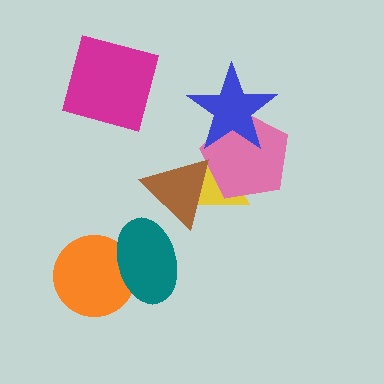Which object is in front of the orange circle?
The teal ellipse is in front of the orange circle.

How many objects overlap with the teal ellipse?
1 object overlaps with the teal ellipse.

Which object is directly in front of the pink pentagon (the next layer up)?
The brown triangle is directly in front of the pink pentagon.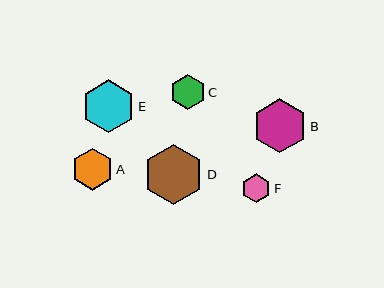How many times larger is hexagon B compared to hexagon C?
Hexagon B is approximately 1.5 times the size of hexagon C.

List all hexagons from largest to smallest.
From largest to smallest: D, B, E, A, C, F.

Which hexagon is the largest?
Hexagon D is the largest with a size of approximately 60 pixels.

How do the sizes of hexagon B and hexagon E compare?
Hexagon B and hexagon E are approximately the same size.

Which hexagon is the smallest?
Hexagon F is the smallest with a size of approximately 29 pixels.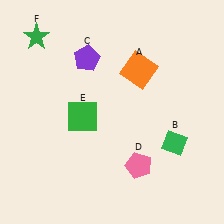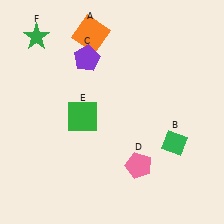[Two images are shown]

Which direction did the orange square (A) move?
The orange square (A) moved left.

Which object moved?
The orange square (A) moved left.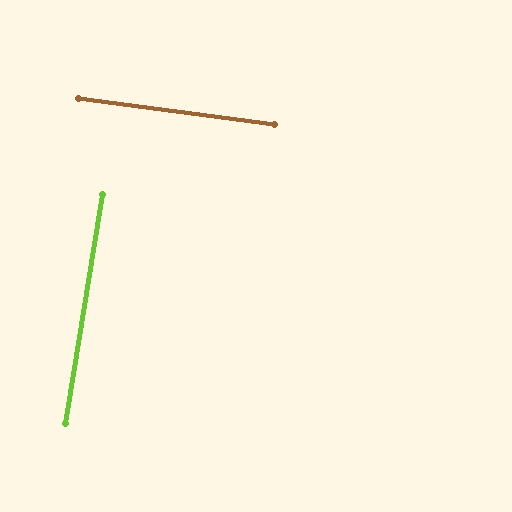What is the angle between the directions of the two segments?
Approximately 88 degrees.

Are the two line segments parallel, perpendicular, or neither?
Perpendicular — they meet at approximately 88°.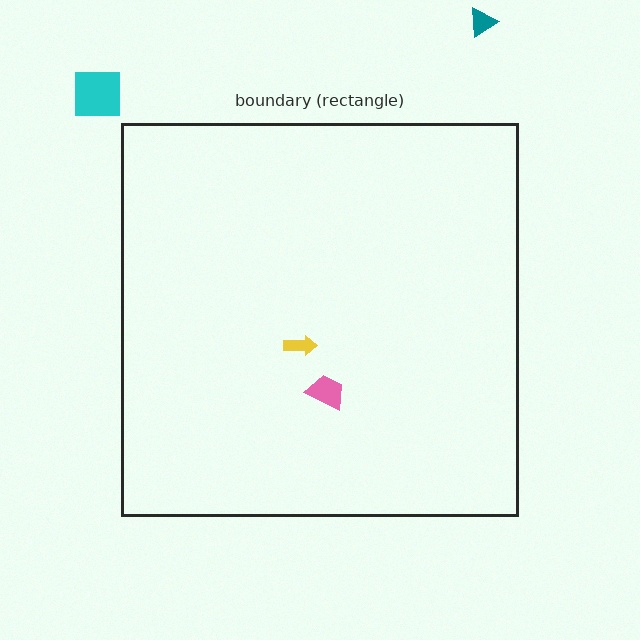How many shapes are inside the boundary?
2 inside, 2 outside.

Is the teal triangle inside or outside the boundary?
Outside.